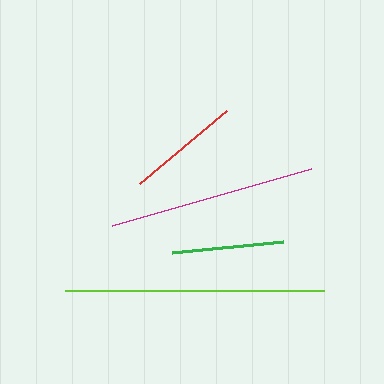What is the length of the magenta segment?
The magenta segment is approximately 207 pixels long.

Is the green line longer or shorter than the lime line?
The lime line is longer than the green line.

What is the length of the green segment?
The green segment is approximately 112 pixels long.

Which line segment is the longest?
The lime line is the longest at approximately 259 pixels.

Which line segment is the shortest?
The green line is the shortest at approximately 112 pixels.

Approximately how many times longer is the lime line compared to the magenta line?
The lime line is approximately 1.3 times the length of the magenta line.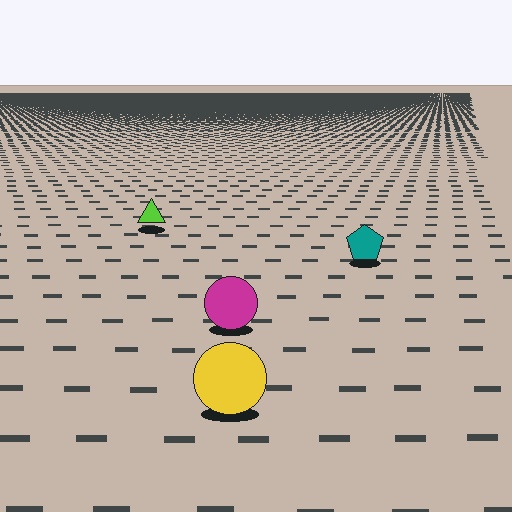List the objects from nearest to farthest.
From nearest to farthest: the yellow circle, the magenta circle, the teal pentagon, the lime triangle.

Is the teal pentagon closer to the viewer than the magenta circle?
No. The magenta circle is closer — you can tell from the texture gradient: the ground texture is coarser near it.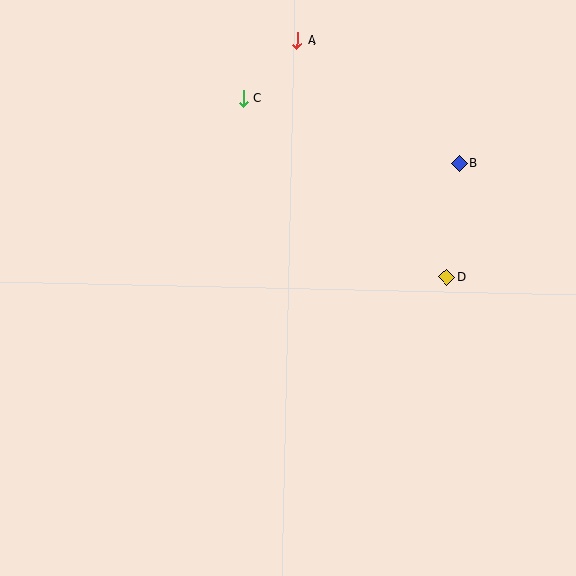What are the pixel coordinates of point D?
Point D is at (447, 277).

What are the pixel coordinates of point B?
Point B is at (459, 163).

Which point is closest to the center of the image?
Point D at (447, 277) is closest to the center.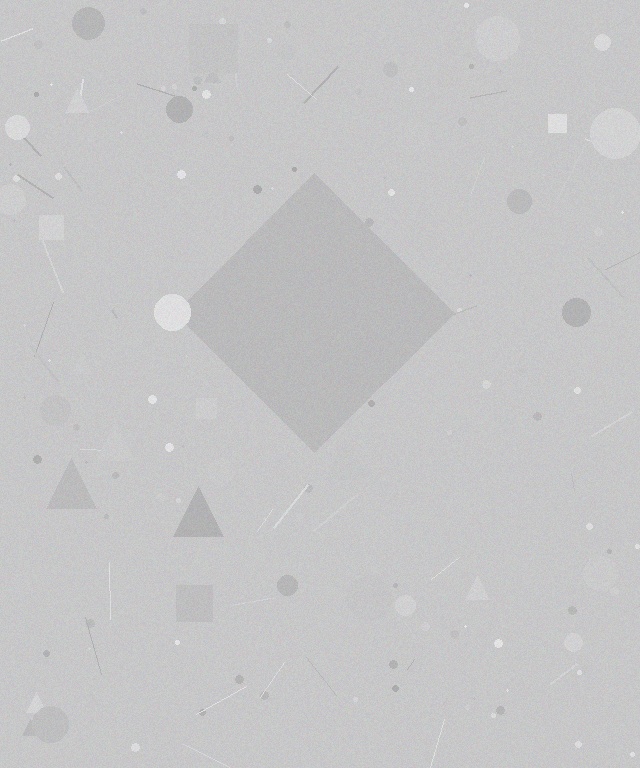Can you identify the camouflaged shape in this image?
The camouflaged shape is a diamond.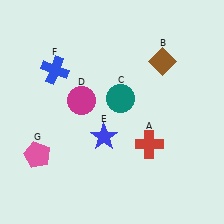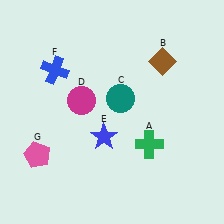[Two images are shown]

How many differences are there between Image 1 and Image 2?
There is 1 difference between the two images.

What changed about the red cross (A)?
In Image 1, A is red. In Image 2, it changed to green.